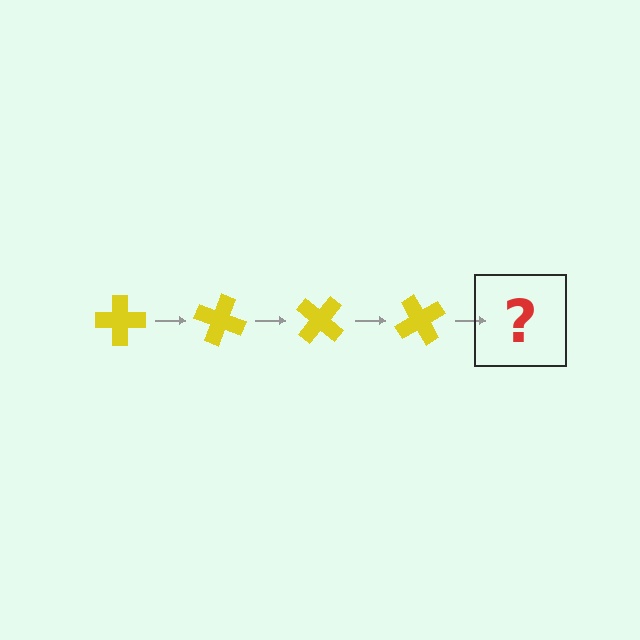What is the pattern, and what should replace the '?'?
The pattern is that the cross rotates 20 degrees each step. The '?' should be a yellow cross rotated 80 degrees.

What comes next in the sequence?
The next element should be a yellow cross rotated 80 degrees.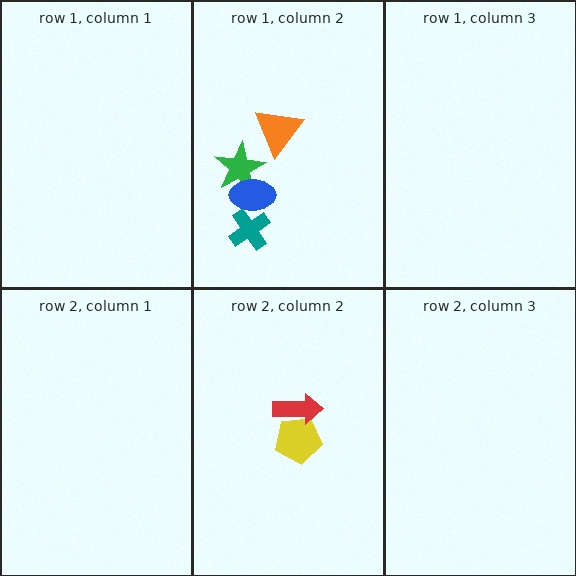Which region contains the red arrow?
The row 2, column 2 region.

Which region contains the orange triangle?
The row 1, column 2 region.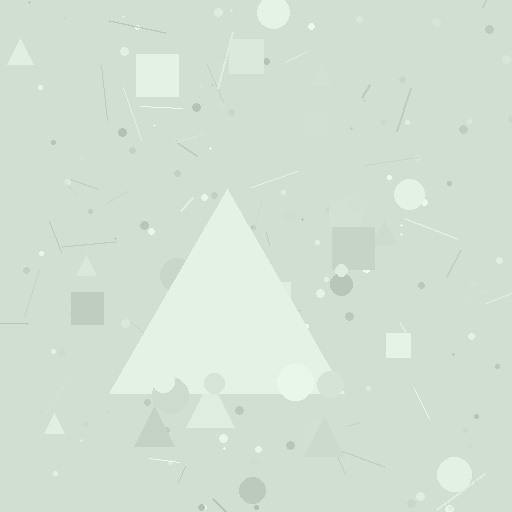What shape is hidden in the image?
A triangle is hidden in the image.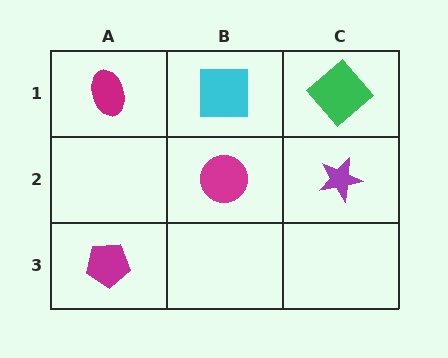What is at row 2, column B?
A magenta circle.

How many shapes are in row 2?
2 shapes.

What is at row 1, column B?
A cyan square.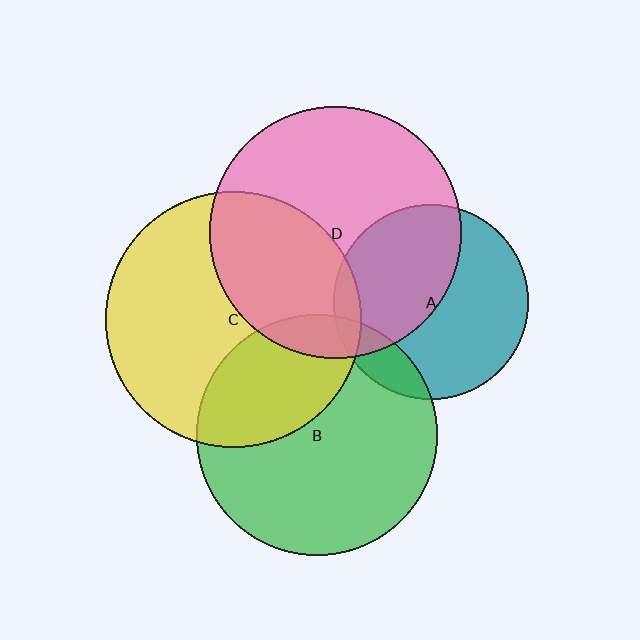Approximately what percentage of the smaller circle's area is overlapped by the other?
Approximately 5%.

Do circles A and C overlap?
Yes.